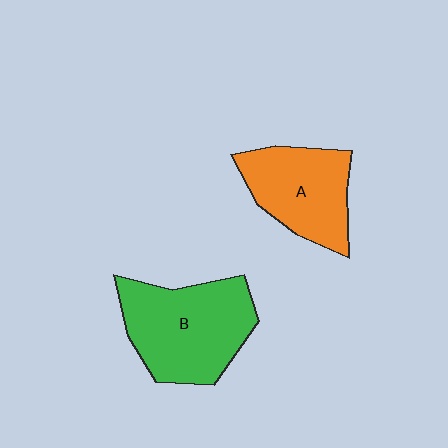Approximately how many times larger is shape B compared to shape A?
Approximately 1.3 times.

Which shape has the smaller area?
Shape A (orange).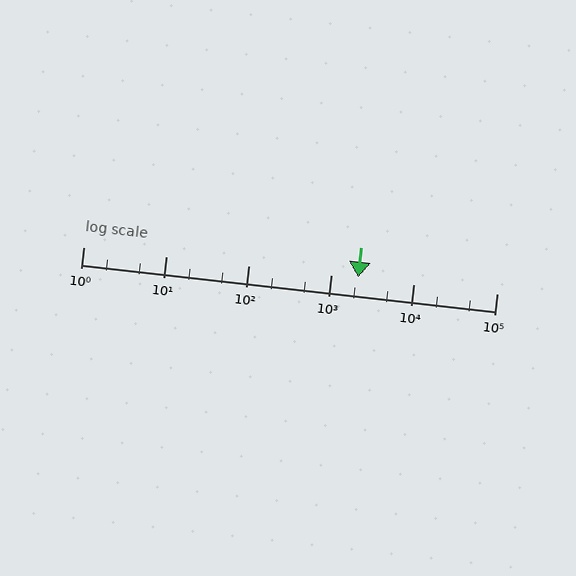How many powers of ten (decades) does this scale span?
The scale spans 5 decades, from 1 to 100000.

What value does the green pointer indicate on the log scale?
The pointer indicates approximately 2100.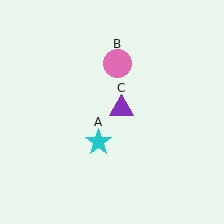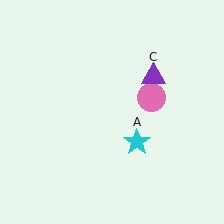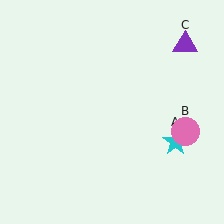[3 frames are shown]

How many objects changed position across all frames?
3 objects changed position: cyan star (object A), pink circle (object B), purple triangle (object C).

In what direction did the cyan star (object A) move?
The cyan star (object A) moved right.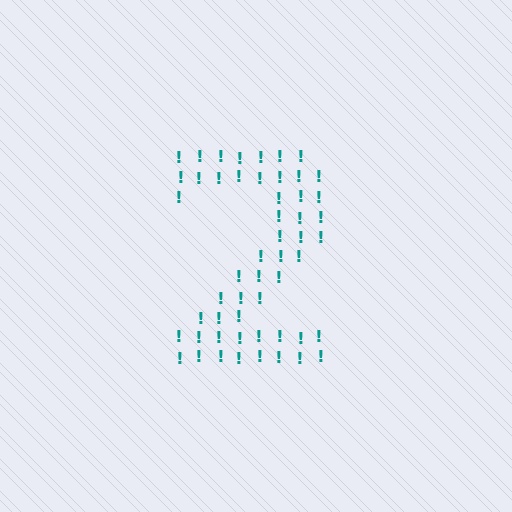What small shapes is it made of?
It is made of small exclamation marks.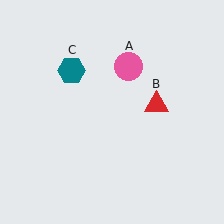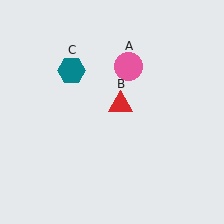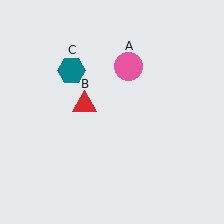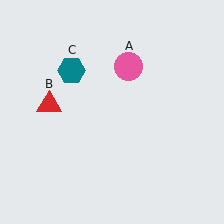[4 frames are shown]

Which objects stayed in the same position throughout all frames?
Pink circle (object A) and teal hexagon (object C) remained stationary.